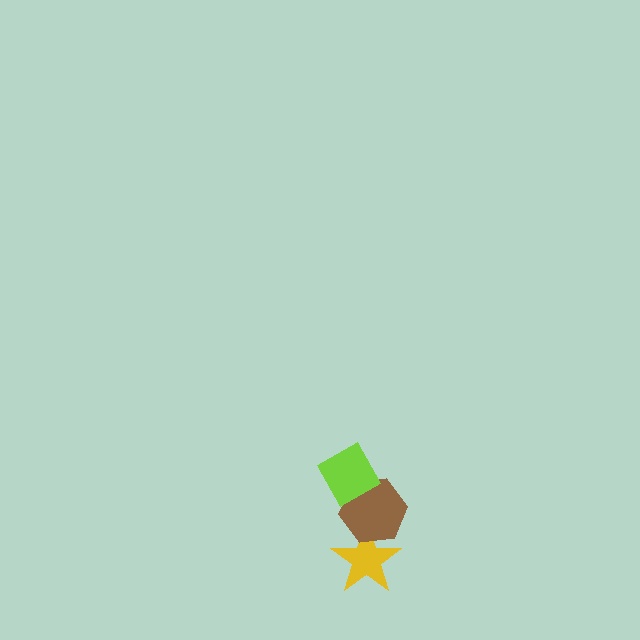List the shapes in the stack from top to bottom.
From top to bottom: the lime diamond, the brown hexagon, the yellow star.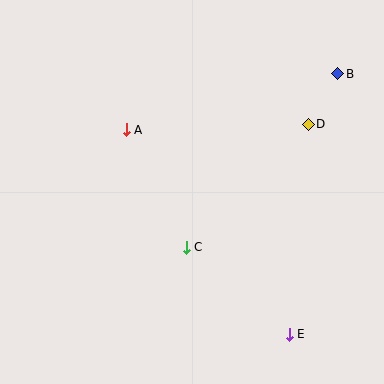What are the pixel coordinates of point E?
Point E is at (289, 334).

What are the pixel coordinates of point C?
Point C is at (186, 247).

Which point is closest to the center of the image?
Point C at (186, 247) is closest to the center.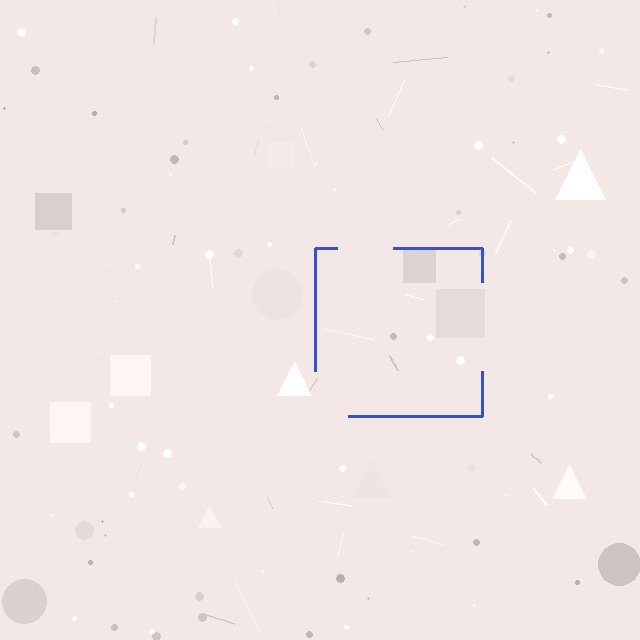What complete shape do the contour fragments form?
The contour fragments form a square.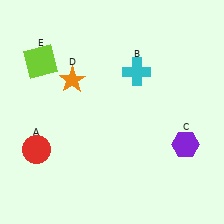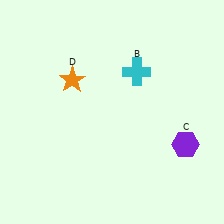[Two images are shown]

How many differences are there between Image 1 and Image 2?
There are 2 differences between the two images.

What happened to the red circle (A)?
The red circle (A) was removed in Image 2. It was in the bottom-left area of Image 1.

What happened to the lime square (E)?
The lime square (E) was removed in Image 2. It was in the top-left area of Image 1.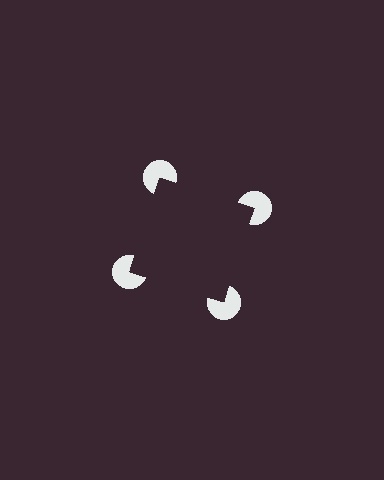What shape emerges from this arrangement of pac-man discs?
An illusory square — its edges are inferred from the aligned wedge cuts in the pac-man discs, not physically drawn.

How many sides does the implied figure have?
4 sides.